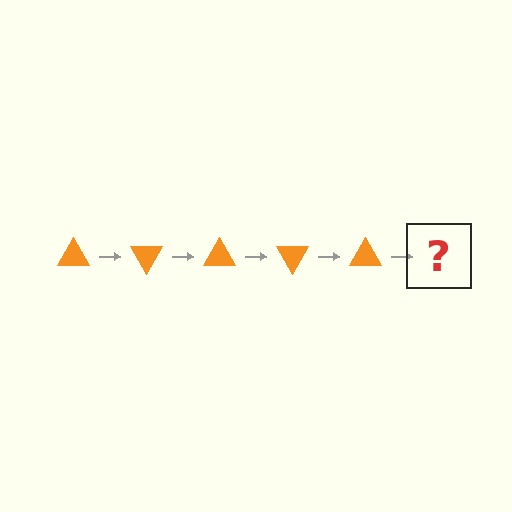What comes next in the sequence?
The next element should be an orange triangle rotated 300 degrees.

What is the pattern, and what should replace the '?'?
The pattern is that the triangle rotates 60 degrees each step. The '?' should be an orange triangle rotated 300 degrees.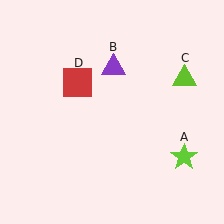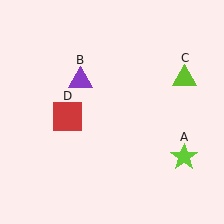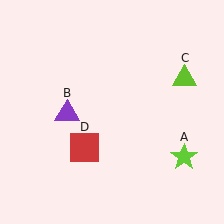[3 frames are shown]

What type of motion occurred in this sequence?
The purple triangle (object B), red square (object D) rotated counterclockwise around the center of the scene.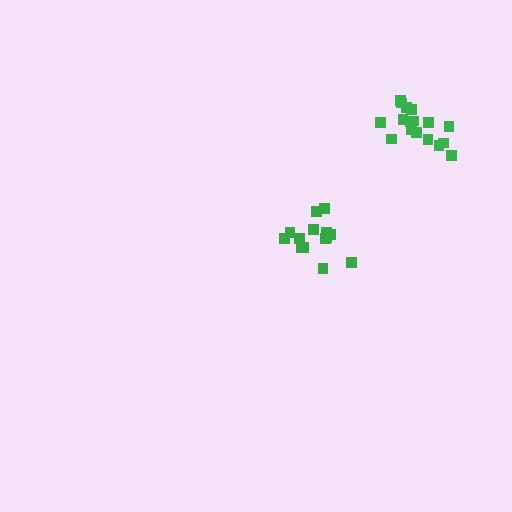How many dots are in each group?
Group 1: 14 dots, Group 2: 18 dots (32 total).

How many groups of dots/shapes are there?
There are 2 groups.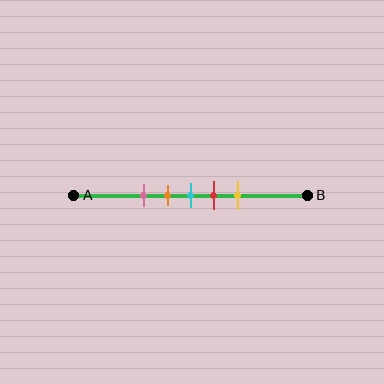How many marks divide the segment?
There are 5 marks dividing the segment.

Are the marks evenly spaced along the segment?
Yes, the marks are approximately evenly spaced.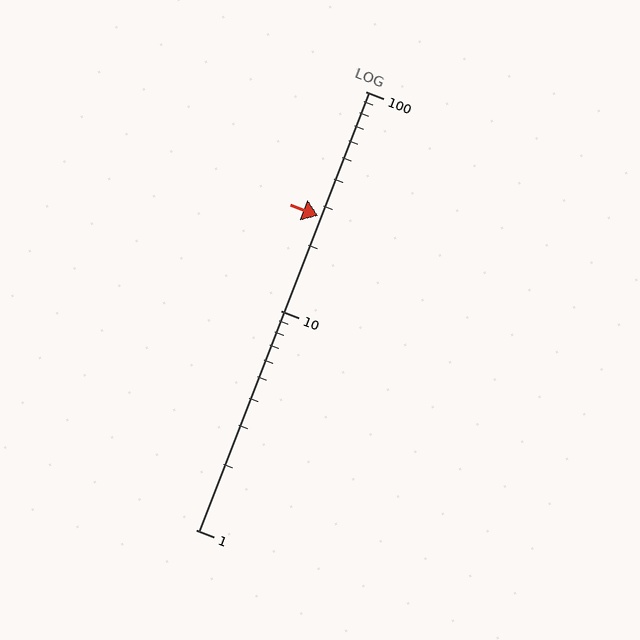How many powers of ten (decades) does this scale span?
The scale spans 2 decades, from 1 to 100.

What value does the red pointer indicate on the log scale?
The pointer indicates approximately 27.